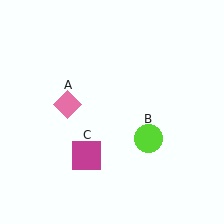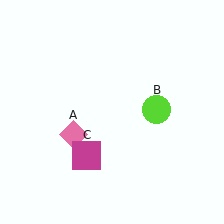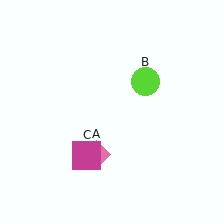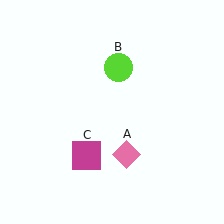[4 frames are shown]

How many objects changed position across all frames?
2 objects changed position: pink diamond (object A), lime circle (object B).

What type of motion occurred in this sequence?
The pink diamond (object A), lime circle (object B) rotated counterclockwise around the center of the scene.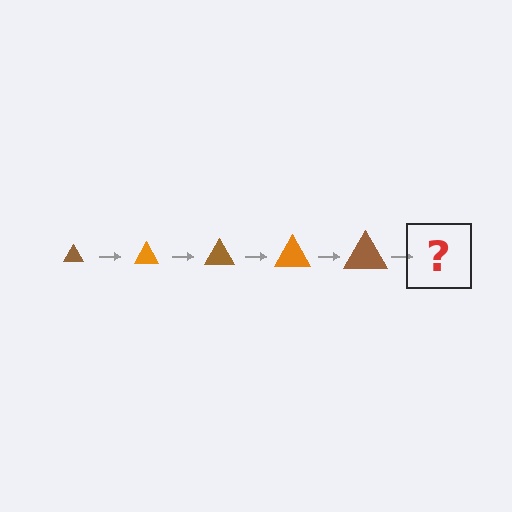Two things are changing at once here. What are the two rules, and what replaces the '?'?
The two rules are that the triangle grows larger each step and the color cycles through brown and orange. The '?' should be an orange triangle, larger than the previous one.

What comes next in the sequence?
The next element should be an orange triangle, larger than the previous one.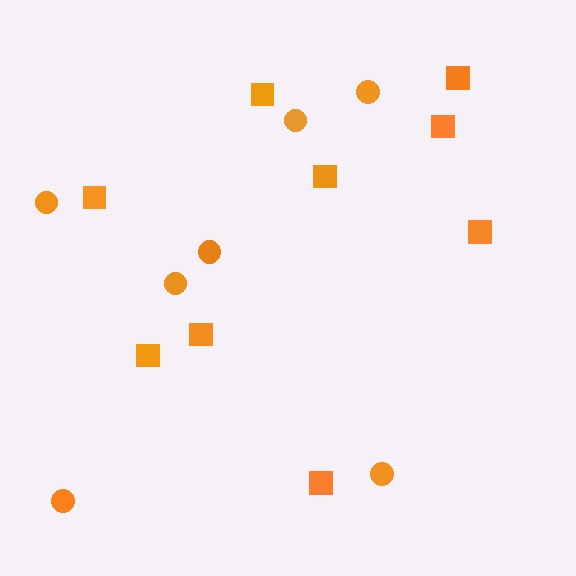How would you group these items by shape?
There are 2 groups: one group of circles (7) and one group of squares (9).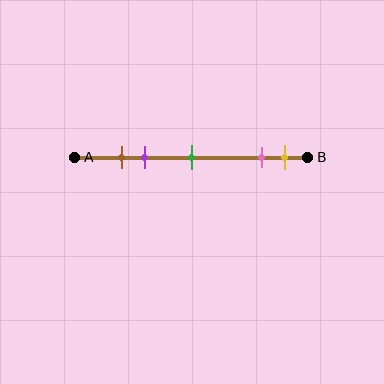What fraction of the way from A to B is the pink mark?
The pink mark is approximately 80% (0.8) of the way from A to B.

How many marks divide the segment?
There are 5 marks dividing the segment.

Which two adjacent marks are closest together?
The brown and purple marks are the closest adjacent pair.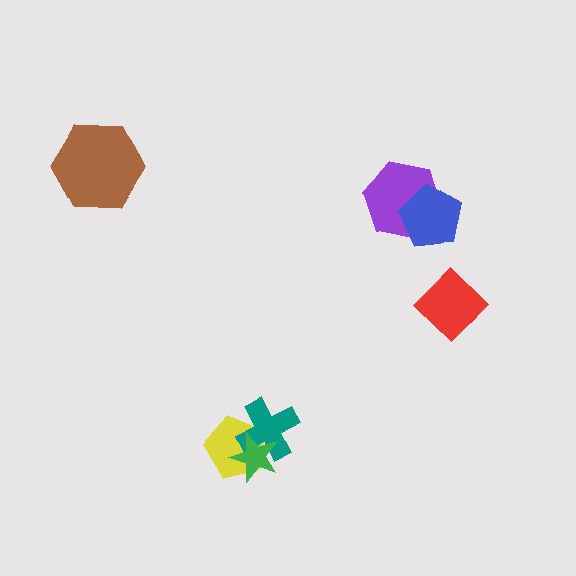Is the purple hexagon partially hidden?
Yes, it is partially covered by another shape.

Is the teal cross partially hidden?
Yes, it is partially covered by another shape.